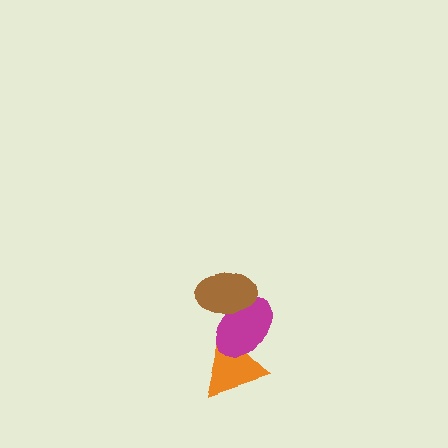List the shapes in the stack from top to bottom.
From top to bottom: the brown ellipse, the magenta ellipse, the orange triangle.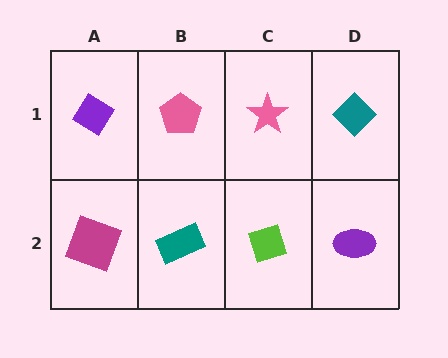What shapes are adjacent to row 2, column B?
A pink pentagon (row 1, column B), a magenta square (row 2, column A), a lime diamond (row 2, column C).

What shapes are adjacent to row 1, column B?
A teal rectangle (row 2, column B), a purple diamond (row 1, column A), a pink star (row 1, column C).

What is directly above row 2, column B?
A pink pentagon.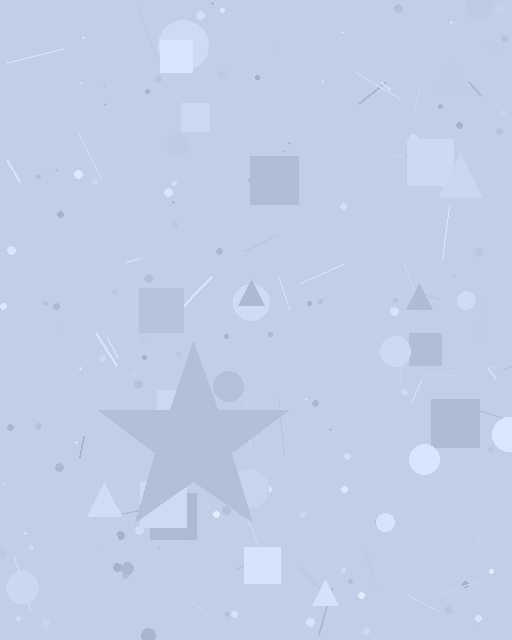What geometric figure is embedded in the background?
A star is embedded in the background.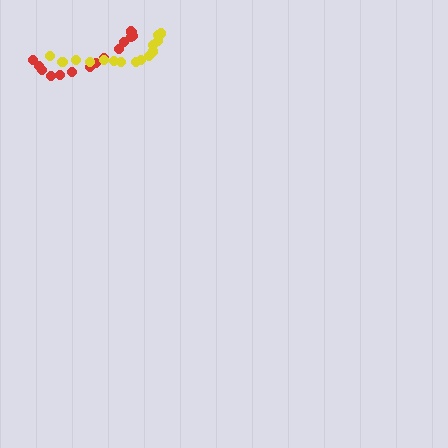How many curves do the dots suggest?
There are 2 distinct paths.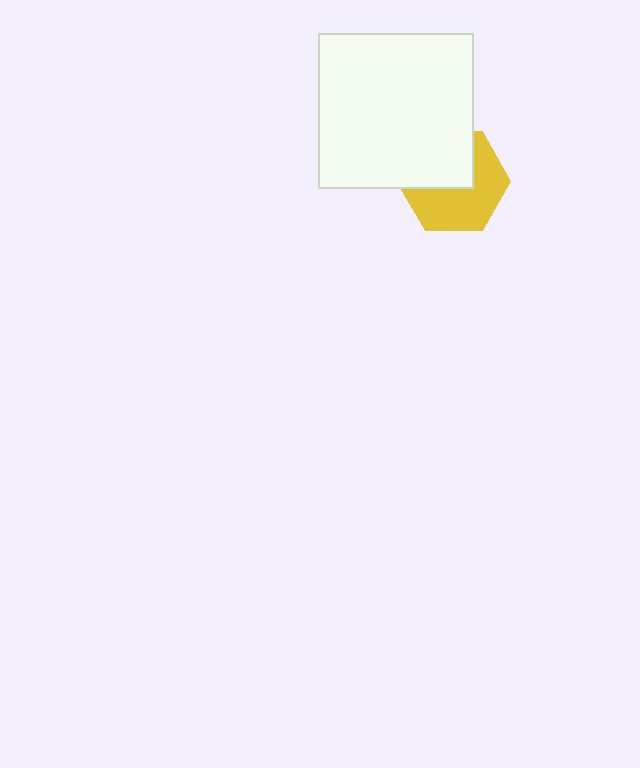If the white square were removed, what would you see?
You would see the complete yellow hexagon.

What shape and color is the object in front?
The object in front is a white square.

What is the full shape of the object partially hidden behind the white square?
The partially hidden object is a yellow hexagon.